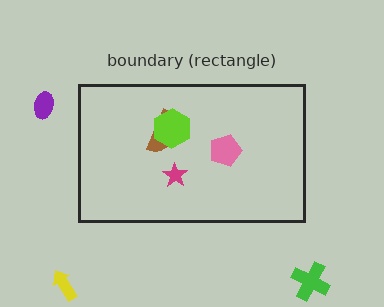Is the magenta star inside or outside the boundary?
Inside.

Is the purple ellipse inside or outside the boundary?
Outside.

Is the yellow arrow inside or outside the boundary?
Outside.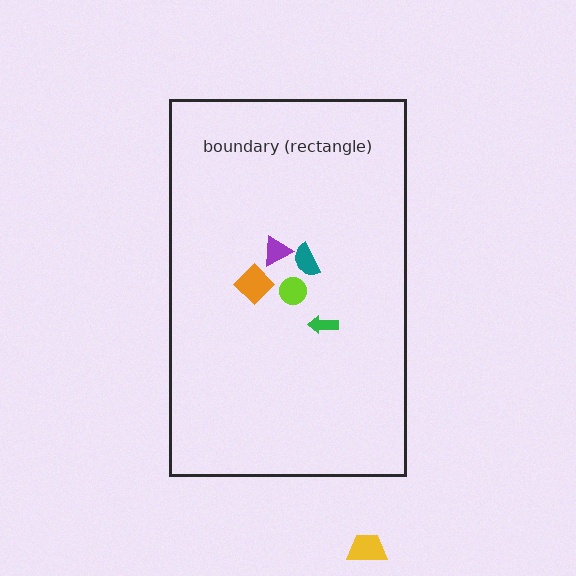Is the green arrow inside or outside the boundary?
Inside.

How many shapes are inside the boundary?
5 inside, 1 outside.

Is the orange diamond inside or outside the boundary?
Inside.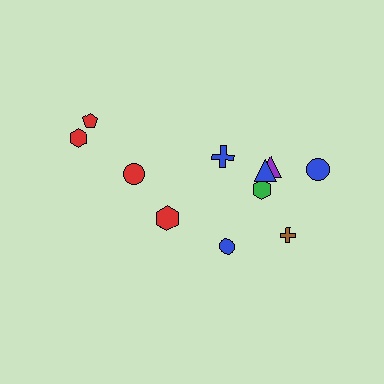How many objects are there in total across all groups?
There are 11 objects.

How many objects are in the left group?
There are 4 objects.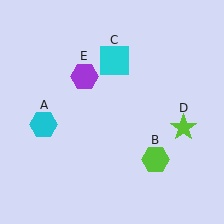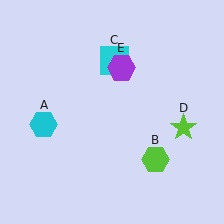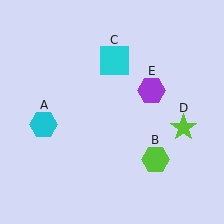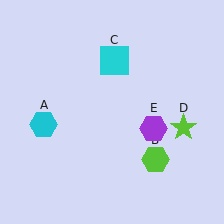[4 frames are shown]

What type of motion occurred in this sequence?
The purple hexagon (object E) rotated clockwise around the center of the scene.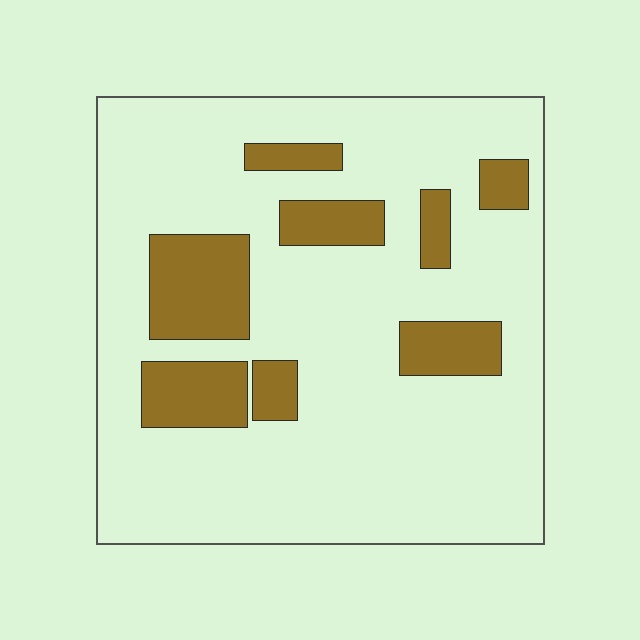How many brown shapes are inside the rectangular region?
8.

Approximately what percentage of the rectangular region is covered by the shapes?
Approximately 20%.